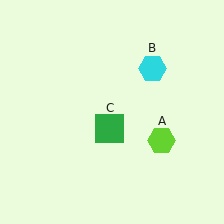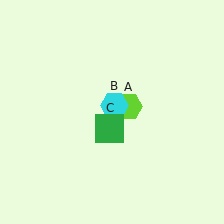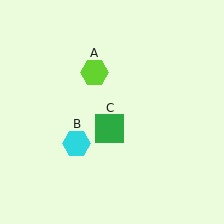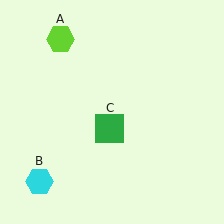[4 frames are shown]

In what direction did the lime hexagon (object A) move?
The lime hexagon (object A) moved up and to the left.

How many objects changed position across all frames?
2 objects changed position: lime hexagon (object A), cyan hexagon (object B).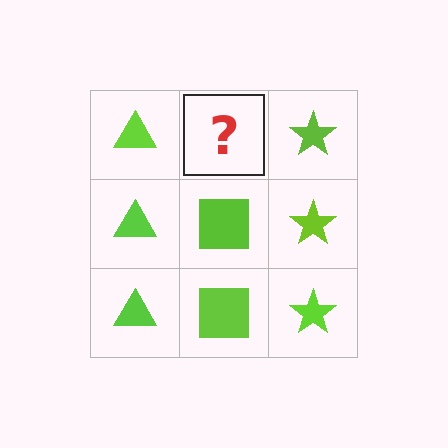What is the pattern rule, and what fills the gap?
The rule is that each column has a consistent shape. The gap should be filled with a lime square.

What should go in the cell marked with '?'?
The missing cell should contain a lime square.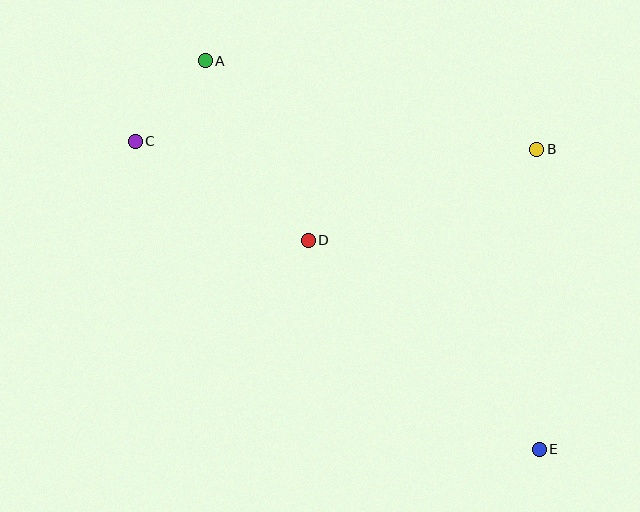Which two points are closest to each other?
Points A and C are closest to each other.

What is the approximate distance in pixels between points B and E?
The distance between B and E is approximately 300 pixels.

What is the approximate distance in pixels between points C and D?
The distance between C and D is approximately 200 pixels.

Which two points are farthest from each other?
Points A and E are farthest from each other.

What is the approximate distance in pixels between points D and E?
The distance between D and E is approximately 312 pixels.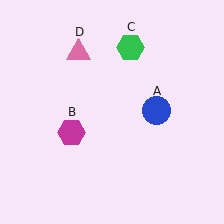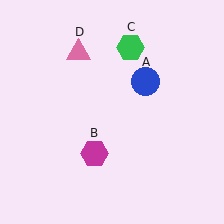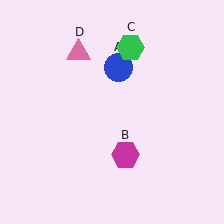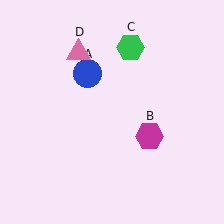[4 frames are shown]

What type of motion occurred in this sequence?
The blue circle (object A), magenta hexagon (object B) rotated counterclockwise around the center of the scene.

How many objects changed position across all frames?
2 objects changed position: blue circle (object A), magenta hexagon (object B).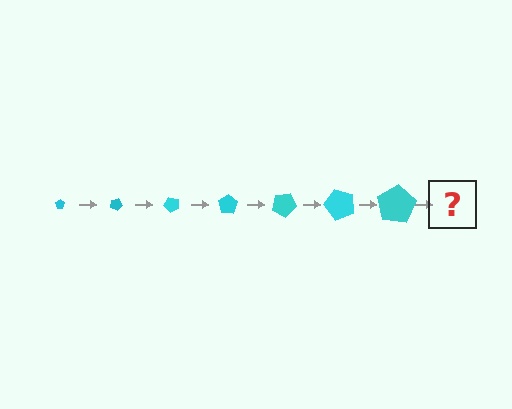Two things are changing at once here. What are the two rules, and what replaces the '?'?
The two rules are that the pentagon grows larger each step and it rotates 25 degrees each step. The '?' should be a pentagon, larger than the previous one and rotated 175 degrees from the start.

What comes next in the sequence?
The next element should be a pentagon, larger than the previous one and rotated 175 degrees from the start.